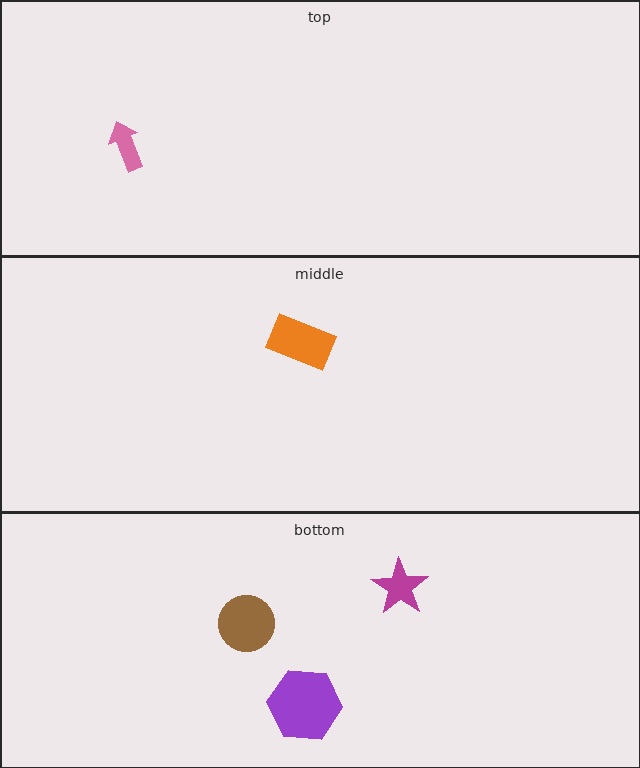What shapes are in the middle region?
The orange rectangle.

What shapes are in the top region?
The pink arrow.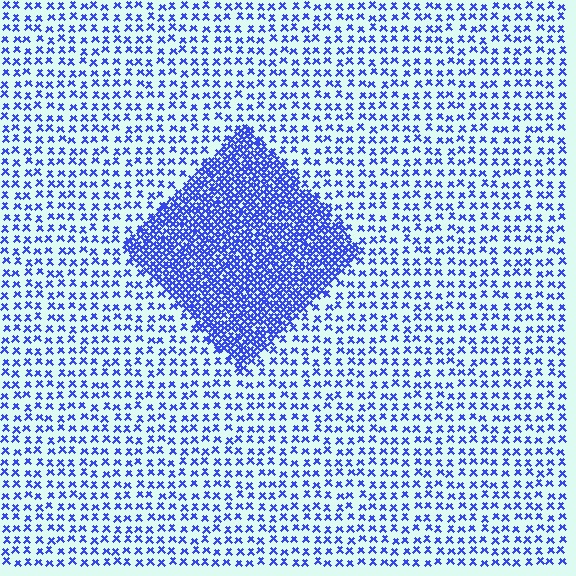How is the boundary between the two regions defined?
The boundary is defined by a change in element density (approximately 2.9x ratio). All elements are the same color, size, and shape.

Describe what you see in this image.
The image contains small blue elements arranged at two different densities. A diamond-shaped region is visible where the elements are more densely packed than the surrounding area.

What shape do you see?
I see a diamond.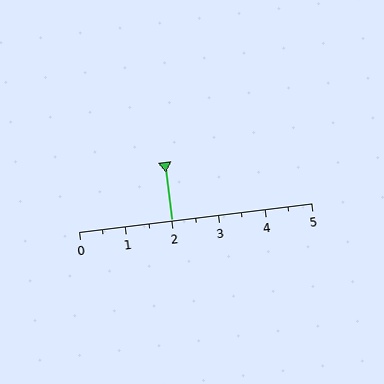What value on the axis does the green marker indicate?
The marker indicates approximately 2.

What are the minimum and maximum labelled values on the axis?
The axis runs from 0 to 5.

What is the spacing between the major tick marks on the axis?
The major ticks are spaced 1 apart.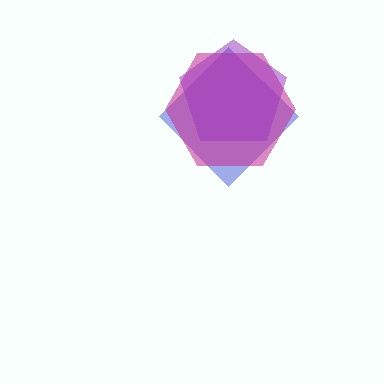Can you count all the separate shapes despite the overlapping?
Yes, there are 3 separate shapes.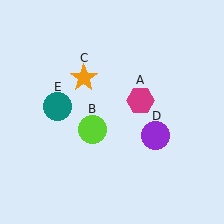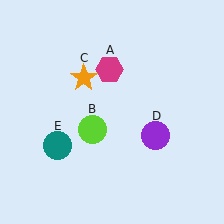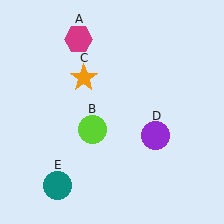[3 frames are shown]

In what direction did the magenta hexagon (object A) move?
The magenta hexagon (object A) moved up and to the left.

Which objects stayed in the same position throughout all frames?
Lime circle (object B) and orange star (object C) and purple circle (object D) remained stationary.